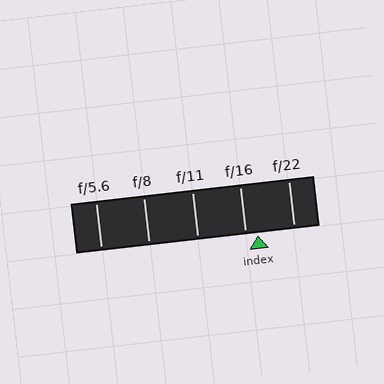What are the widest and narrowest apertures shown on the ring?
The widest aperture shown is f/5.6 and the narrowest is f/22.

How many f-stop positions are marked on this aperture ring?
There are 5 f-stop positions marked.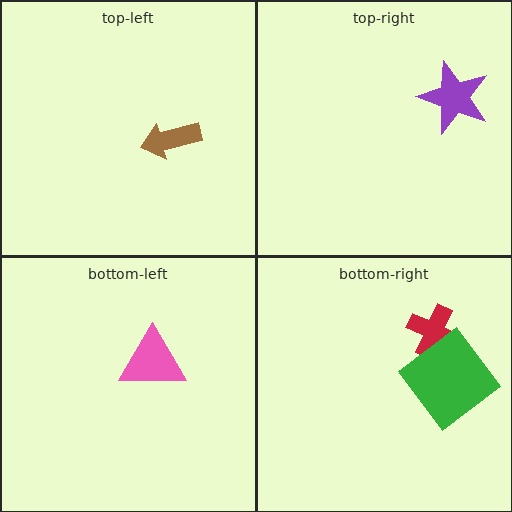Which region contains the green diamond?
The bottom-right region.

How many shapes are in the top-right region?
1.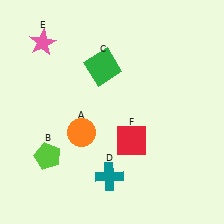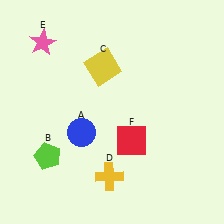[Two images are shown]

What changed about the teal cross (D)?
In Image 1, D is teal. In Image 2, it changed to yellow.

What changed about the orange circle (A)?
In Image 1, A is orange. In Image 2, it changed to blue.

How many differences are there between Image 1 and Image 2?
There are 3 differences between the two images.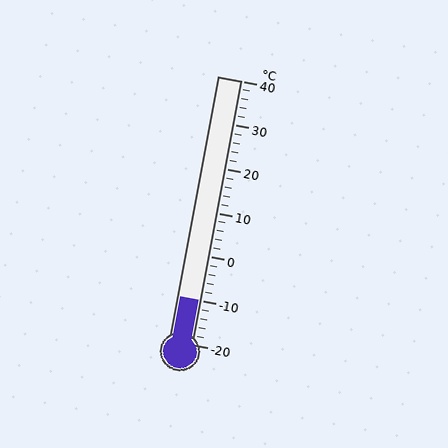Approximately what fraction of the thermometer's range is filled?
The thermometer is filled to approximately 15% of its range.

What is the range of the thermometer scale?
The thermometer scale ranges from -20°C to 40°C.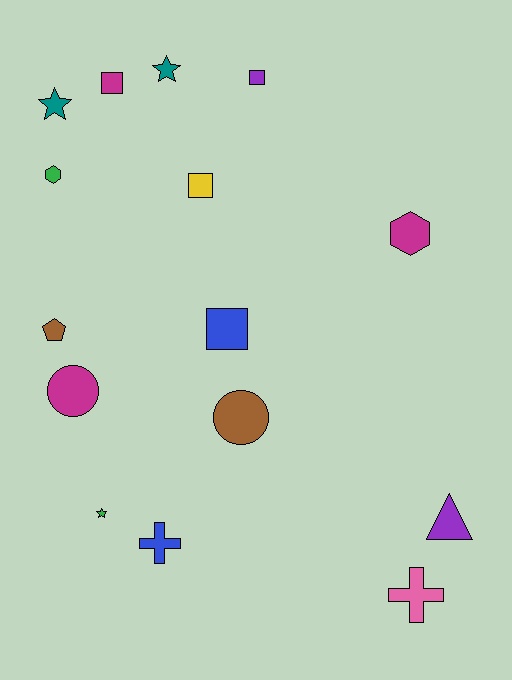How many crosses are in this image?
There are 2 crosses.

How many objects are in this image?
There are 15 objects.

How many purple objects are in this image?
There are 2 purple objects.